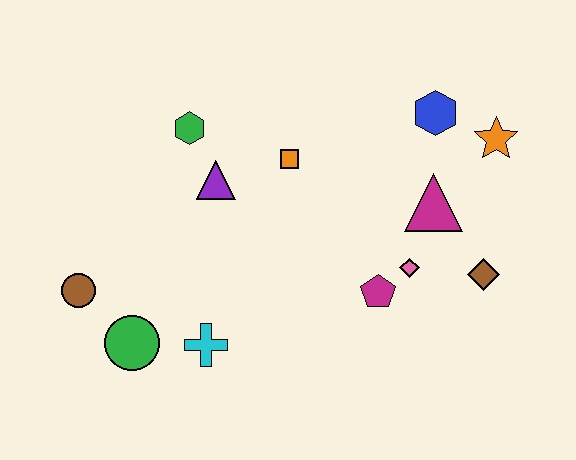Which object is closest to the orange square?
The purple triangle is closest to the orange square.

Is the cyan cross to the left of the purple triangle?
Yes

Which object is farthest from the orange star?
The brown circle is farthest from the orange star.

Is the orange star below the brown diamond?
No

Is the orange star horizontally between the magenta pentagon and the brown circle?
No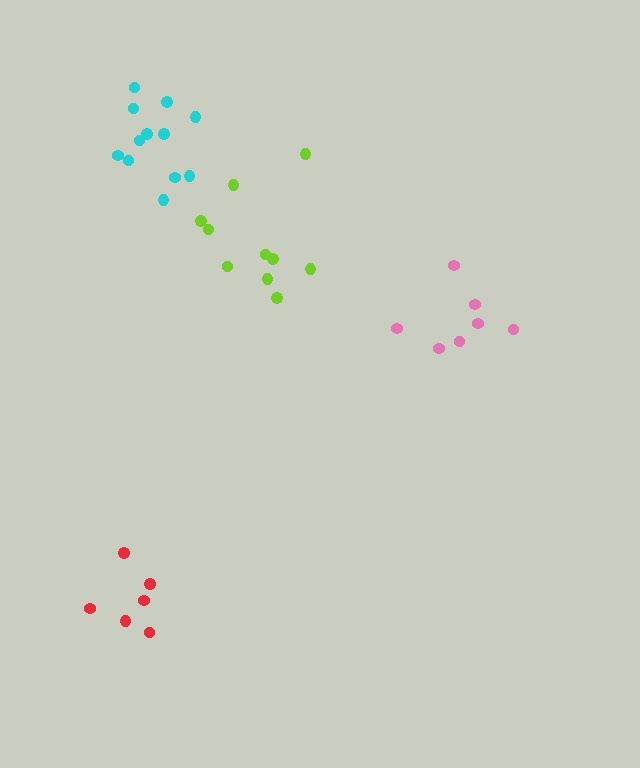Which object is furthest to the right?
The pink cluster is rightmost.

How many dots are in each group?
Group 1: 6 dots, Group 2: 10 dots, Group 3: 7 dots, Group 4: 12 dots (35 total).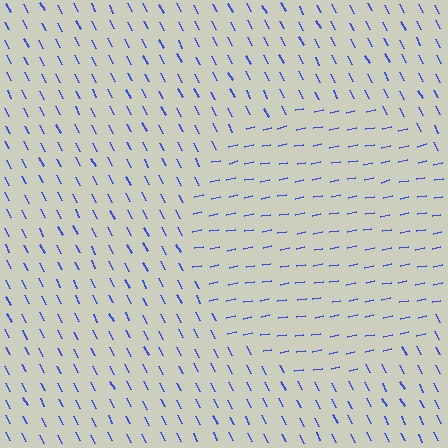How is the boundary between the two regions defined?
The boundary is defined purely by a change in line orientation (approximately 74 degrees difference). All lines are the same color and thickness.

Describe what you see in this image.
The image is filled with small blue line segments. A circle region in the image has lines oriented differently from the surrounding lines, creating a visible texture boundary.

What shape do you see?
I see a circle.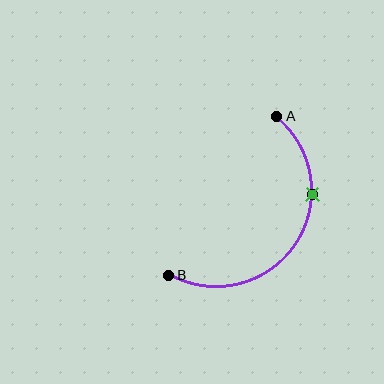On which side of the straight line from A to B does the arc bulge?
The arc bulges below and to the right of the straight line connecting A and B.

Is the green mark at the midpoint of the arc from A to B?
No. The green mark lies on the arc but is closer to endpoint A. The arc midpoint would be at the point on the curve equidistant along the arc from both A and B.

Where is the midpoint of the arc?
The arc midpoint is the point on the curve farthest from the straight line joining A and B. It sits below and to the right of that line.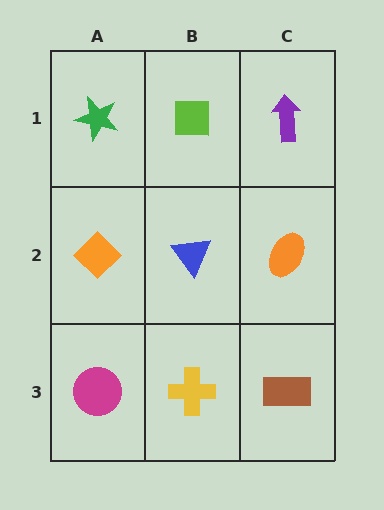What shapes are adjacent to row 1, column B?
A blue triangle (row 2, column B), a green star (row 1, column A), a purple arrow (row 1, column C).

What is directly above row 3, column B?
A blue triangle.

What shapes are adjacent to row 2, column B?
A lime square (row 1, column B), a yellow cross (row 3, column B), an orange diamond (row 2, column A), an orange ellipse (row 2, column C).